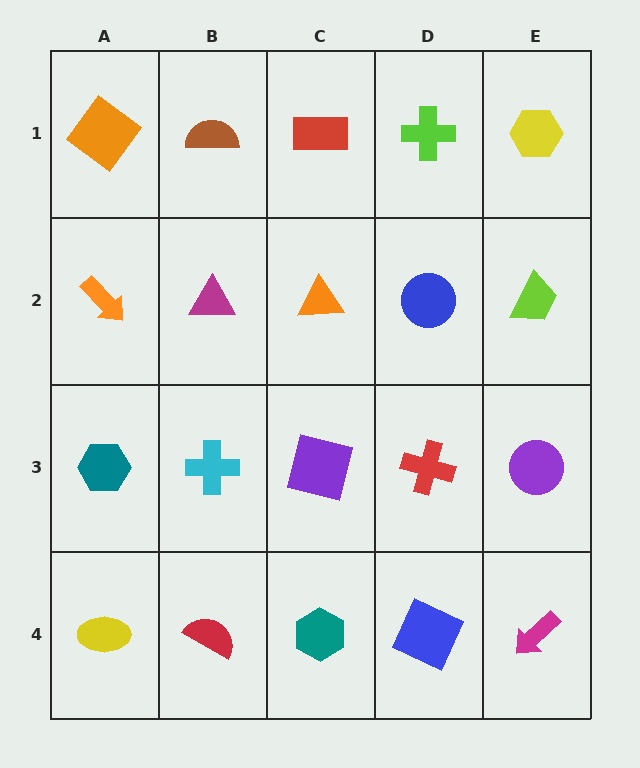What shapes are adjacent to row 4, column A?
A teal hexagon (row 3, column A), a red semicircle (row 4, column B).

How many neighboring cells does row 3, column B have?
4.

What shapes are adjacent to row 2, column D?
A lime cross (row 1, column D), a red cross (row 3, column D), an orange triangle (row 2, column C), a lime trapezoid (row 2, column E).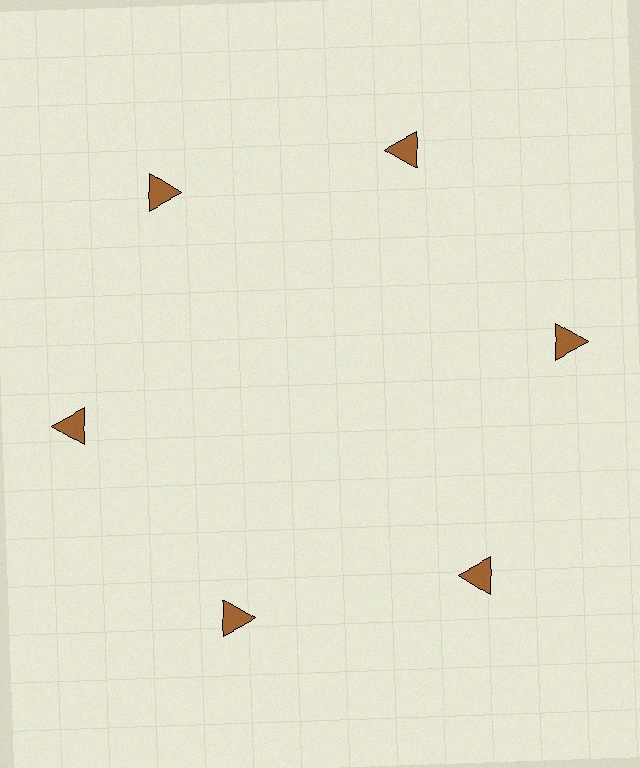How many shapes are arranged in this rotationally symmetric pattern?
There are 6 shapes, arranged in 6 groups of 1.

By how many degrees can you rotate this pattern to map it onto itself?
The pattern maps onto itself every 60 degrees of rotation.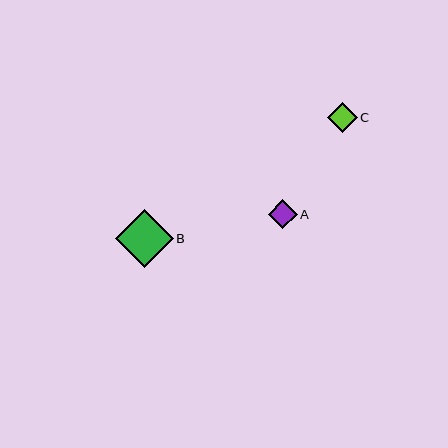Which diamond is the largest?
Diamond B is the largest with a size of approximately 58 pixels.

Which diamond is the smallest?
Diamond A is the smallest with a size of approximately 29 pixels.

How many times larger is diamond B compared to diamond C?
Diamond B is approximately 1.9 times the size of diamond C.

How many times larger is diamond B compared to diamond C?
Diamond B is approximately 1.9 times the size of diamond C.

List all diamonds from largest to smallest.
From largest to smallest: B, C, A.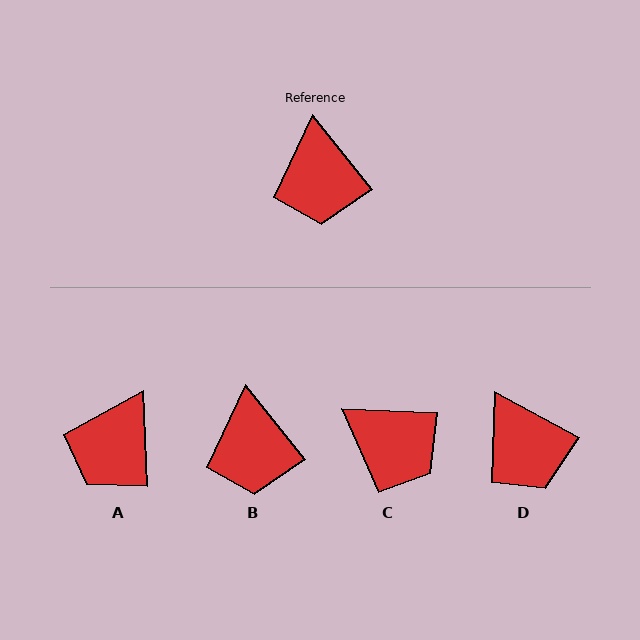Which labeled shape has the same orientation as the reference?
B.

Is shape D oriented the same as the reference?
No, it is off by about 23 degrees.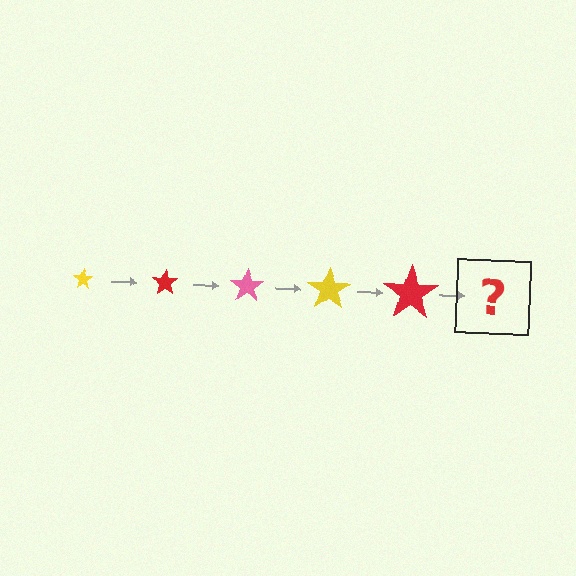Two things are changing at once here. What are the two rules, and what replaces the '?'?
The two rules are that the star grows larger each step and the color cycles through yellow, red, and pink. The '?' should be a pink star, larger than the previous one.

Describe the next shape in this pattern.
It should be a pink star, larger than the previous one.